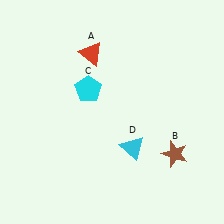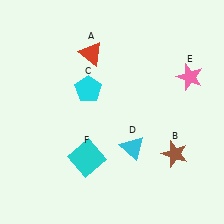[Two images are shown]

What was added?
A pink star (E), a cyan square (F) were added in Image 2.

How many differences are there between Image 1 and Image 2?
There are 2 differences between the two images.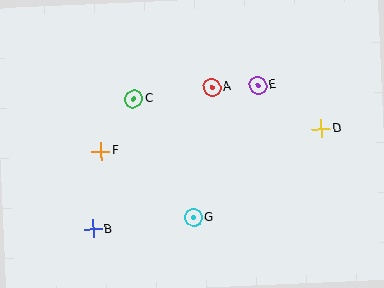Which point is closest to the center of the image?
Point A at (212, 87) is closest to the center.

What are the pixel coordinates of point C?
Point C is at (134, 99).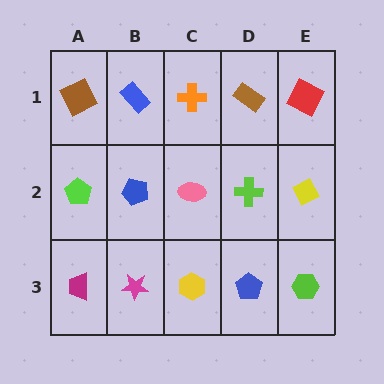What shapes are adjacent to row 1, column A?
A lime pentagon (row 2, column A), a blue rectangle (row 1, column B).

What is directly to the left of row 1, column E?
A brown rectangle.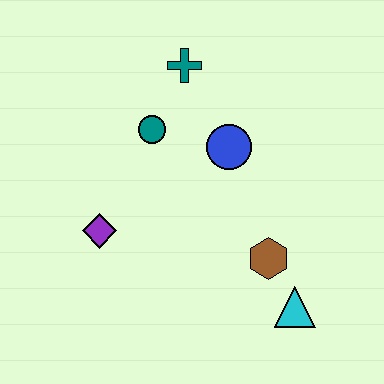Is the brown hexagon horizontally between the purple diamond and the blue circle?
No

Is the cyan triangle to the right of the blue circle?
Yes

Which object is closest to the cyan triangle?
The brown hexagon is closest to the cyan triangle.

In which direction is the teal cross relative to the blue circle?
The teal cross is above the blue circle.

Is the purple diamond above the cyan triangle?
Yes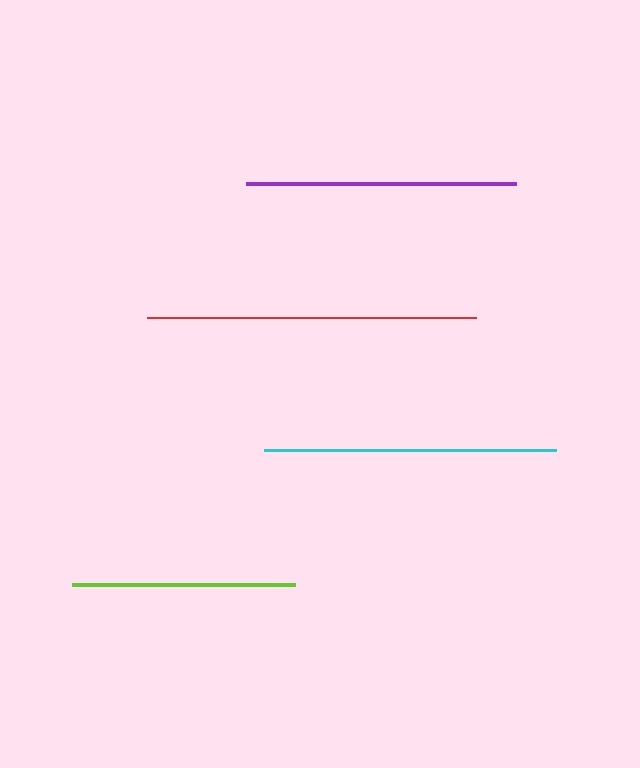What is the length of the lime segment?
The lime segment is approximately 223 pixels long.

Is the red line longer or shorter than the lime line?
The red line is longer than the lime line.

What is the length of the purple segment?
The purple segment is approximately 270 pixels long.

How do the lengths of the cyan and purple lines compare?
The cyan and purple lines are approximately the same length.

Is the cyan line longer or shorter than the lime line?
The cyan line is longer than the lime line.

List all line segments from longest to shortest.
From longest to shortest: red, cyan, purple, lime.